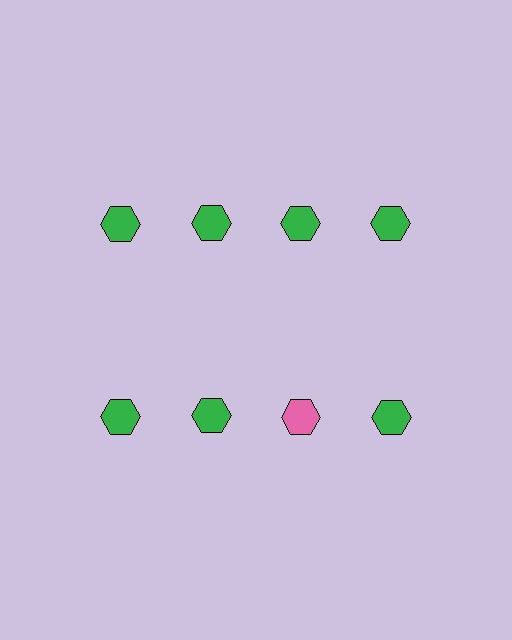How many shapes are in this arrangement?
There are 8 shapes arranged in a grid pattern.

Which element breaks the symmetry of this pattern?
The pink hexagon in the second row, center column breaks the symmetry. All other shapes are green hexagons.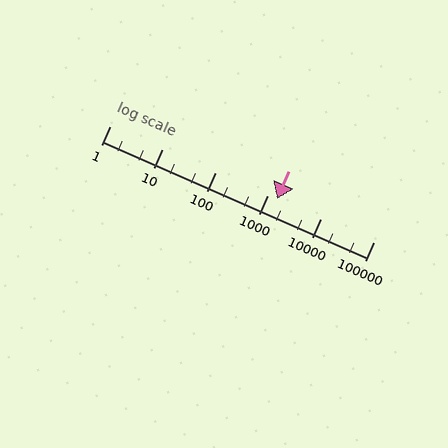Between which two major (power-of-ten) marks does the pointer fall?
The pointer is between 1000 and 10000.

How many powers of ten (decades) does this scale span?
The scale spans 5 decades, from 1 to 100000.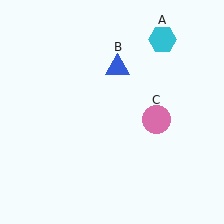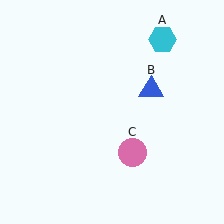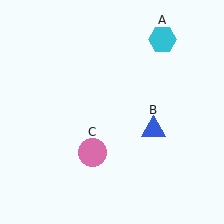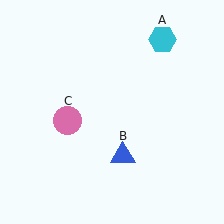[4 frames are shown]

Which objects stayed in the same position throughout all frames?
Cyan hexagon (object A) remained stationary.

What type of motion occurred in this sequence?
The blue triangle (object B), pink circle (object C) rotated clockwise around the center of the scene.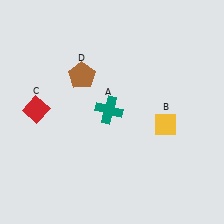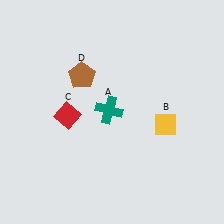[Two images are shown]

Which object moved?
The red diamond (C) moved right.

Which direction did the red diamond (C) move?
The red diamond (C) moved right.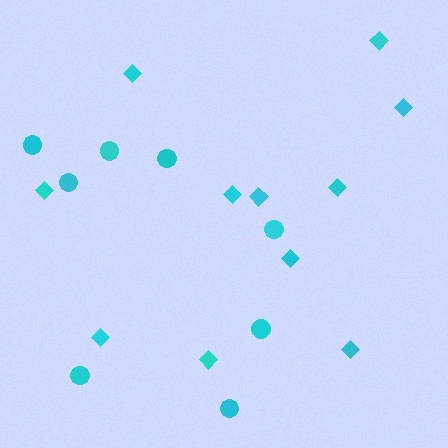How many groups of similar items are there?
There are 2 groups: one group of diamonds (11) and one group of circles (8).